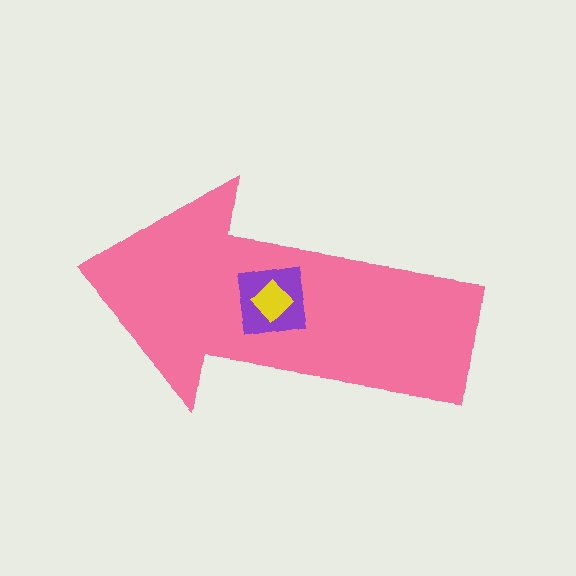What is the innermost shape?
The yellow diamond.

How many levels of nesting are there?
3.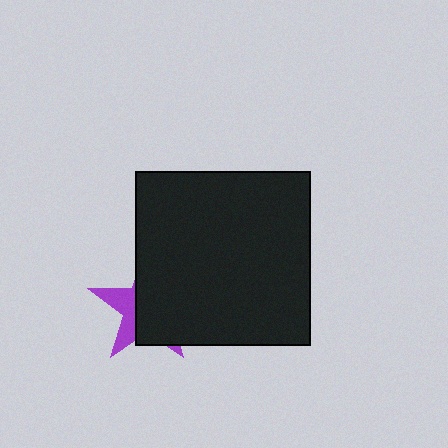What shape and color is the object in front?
The object in front is a black square.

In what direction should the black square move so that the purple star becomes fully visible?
The black square should move right. That is the shortest direction to clear the overlap and leave the purple star fully visible.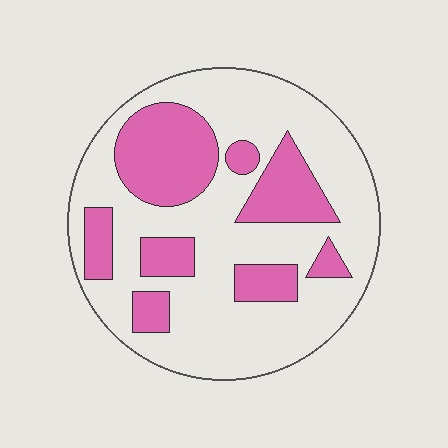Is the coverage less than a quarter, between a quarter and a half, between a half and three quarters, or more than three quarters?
Between a quarter and a half.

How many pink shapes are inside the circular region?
8.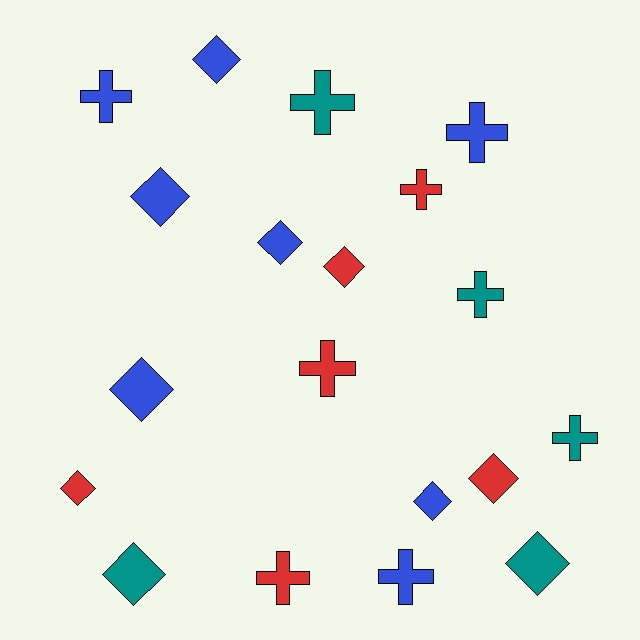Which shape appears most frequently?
Diamond, with 10 objects.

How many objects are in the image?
There are 19 objects.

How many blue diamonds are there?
There are 5 blue diamonds.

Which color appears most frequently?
Blue, with 8 objects.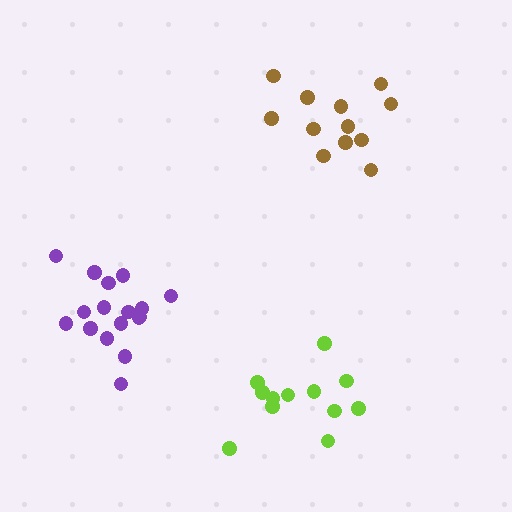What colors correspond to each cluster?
The clusters are colored: purple, brown, lime.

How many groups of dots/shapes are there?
There are 3 groups.